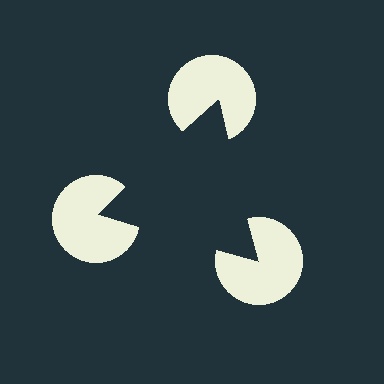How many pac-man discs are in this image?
There are 3 — one at each vertex of the illusory triangle.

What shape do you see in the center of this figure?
An illusory triangle — its edges are inferred from the aligned wedge cuts in the pac-man discs, not physically drawn.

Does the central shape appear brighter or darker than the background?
It typically appears slightly darker than the background, even though no actual brightness change is drawn.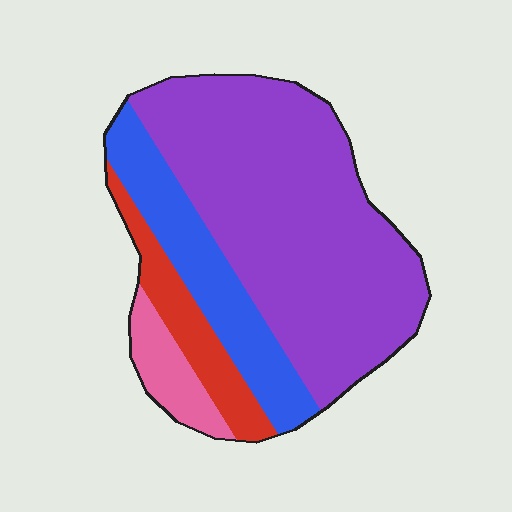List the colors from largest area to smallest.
From largest to smallest: purple, blue, red, pink.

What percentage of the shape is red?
Red takes up about one eighth (1/8) of the shape.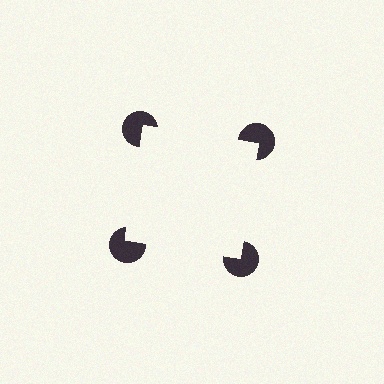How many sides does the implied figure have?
4 sides.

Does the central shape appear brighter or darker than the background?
It typically appears slightly brighter than the background, even though no actual brightness change is drawn.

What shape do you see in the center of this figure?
An illusory square — its edges are inferred from the aligned wedge cuts in the pac-man discs, not physically drawn.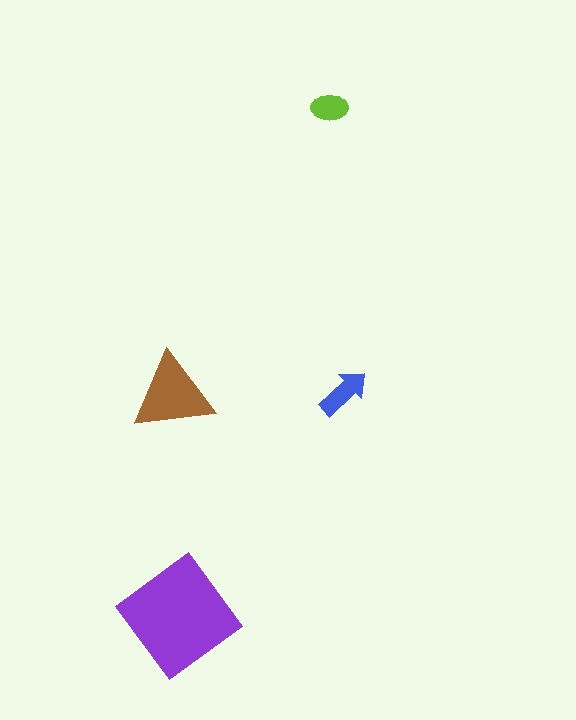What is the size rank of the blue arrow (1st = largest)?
3rd.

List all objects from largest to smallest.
The purple diamond, the brown triangle, the blue arrow, the lime ellipse.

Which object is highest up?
The lime ellipse is topmost.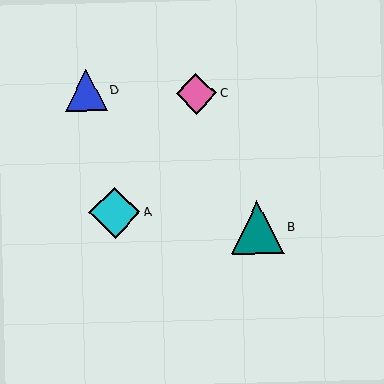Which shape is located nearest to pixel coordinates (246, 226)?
The teal triangle (labeled B) at (257, 227) is nearest to that location.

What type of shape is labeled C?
Shape C is a pink diamond.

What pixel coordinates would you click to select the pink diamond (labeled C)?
Click at (196, 94) to select the pink diamond C.